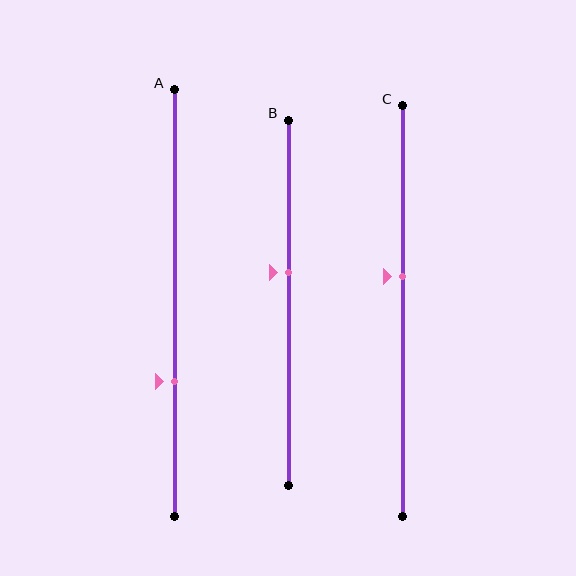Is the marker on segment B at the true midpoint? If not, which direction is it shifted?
No, the marker on segment B is shifted upward by about 8% of the segment length.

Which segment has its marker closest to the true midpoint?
Segment B has its marker closest to the true midpoint.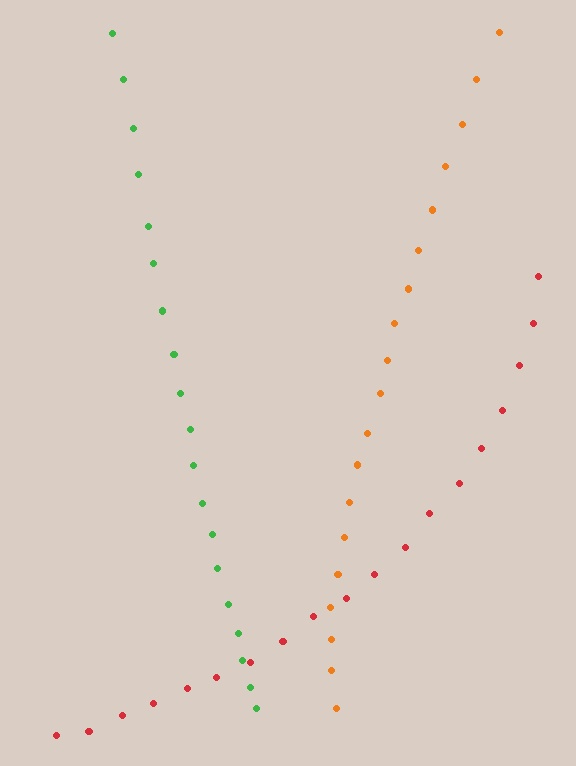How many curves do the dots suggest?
There are 3 distinct paths.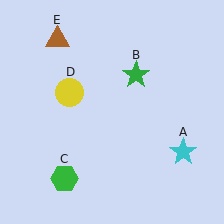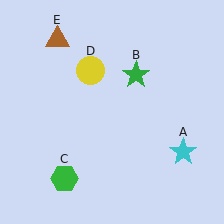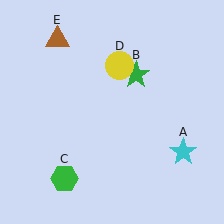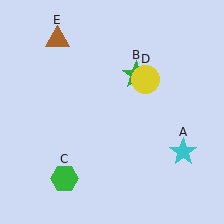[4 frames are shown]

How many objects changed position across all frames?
1 object changed position: yellow circle (object D).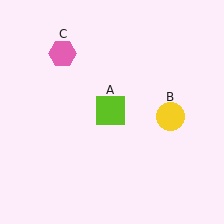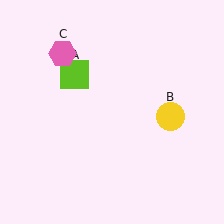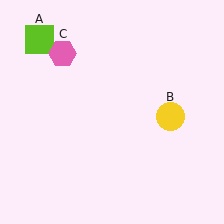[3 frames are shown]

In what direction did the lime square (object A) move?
The lime square (object A) moved up and to the left.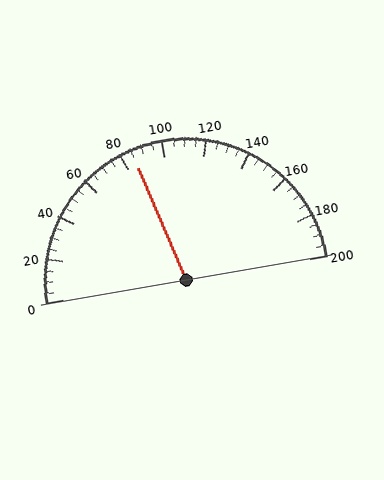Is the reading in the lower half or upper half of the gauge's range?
The reading is in the lower half of the range (0 to 200).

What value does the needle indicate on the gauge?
The needle indicates approximately 85.